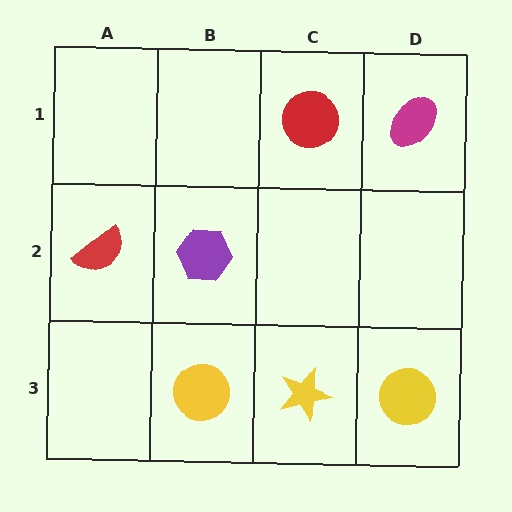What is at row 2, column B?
A purple hexagon.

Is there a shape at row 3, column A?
No, that cell is empty.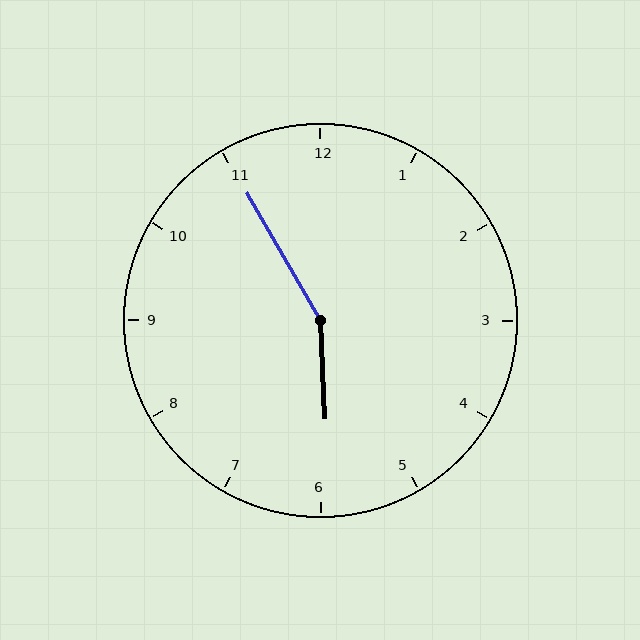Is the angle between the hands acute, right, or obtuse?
It is obtuse.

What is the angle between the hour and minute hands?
Approximately 152 degrees.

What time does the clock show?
5:55.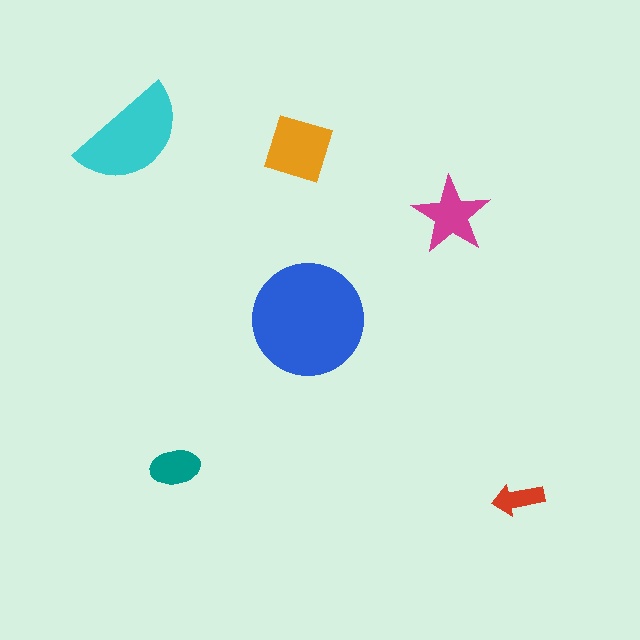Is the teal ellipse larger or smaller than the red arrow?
Larger.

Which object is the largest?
The blue circle.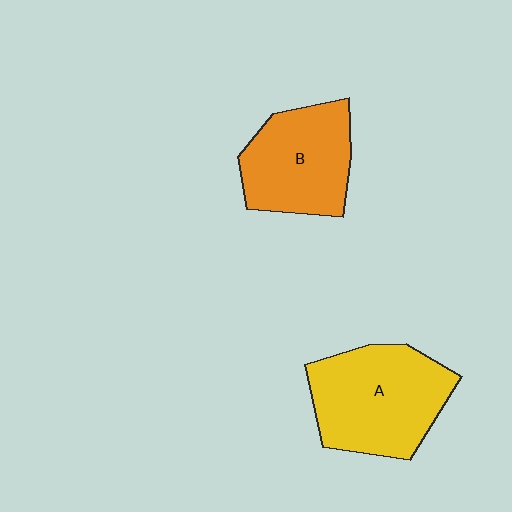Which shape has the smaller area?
Shape B (orange).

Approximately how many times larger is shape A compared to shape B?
Approximately 1.2 times.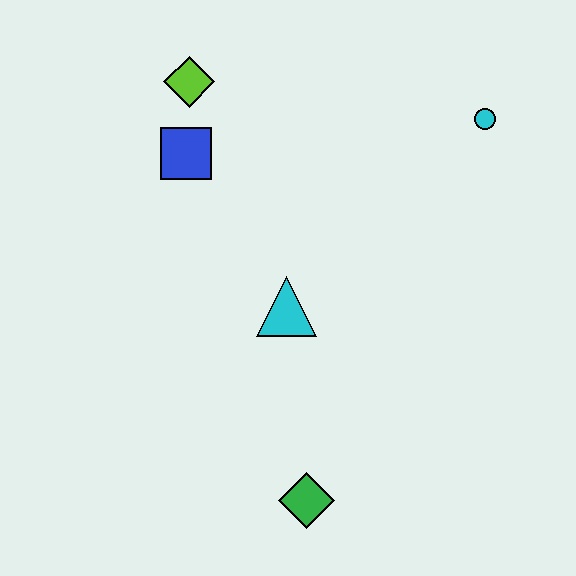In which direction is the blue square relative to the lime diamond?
The blue square is below the lime diamond.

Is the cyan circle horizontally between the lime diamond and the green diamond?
No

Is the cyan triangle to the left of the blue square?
No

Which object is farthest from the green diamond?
The lime diamond is farthest from the green diamond.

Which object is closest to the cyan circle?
The cyan triangle is closest to the cyan circle.